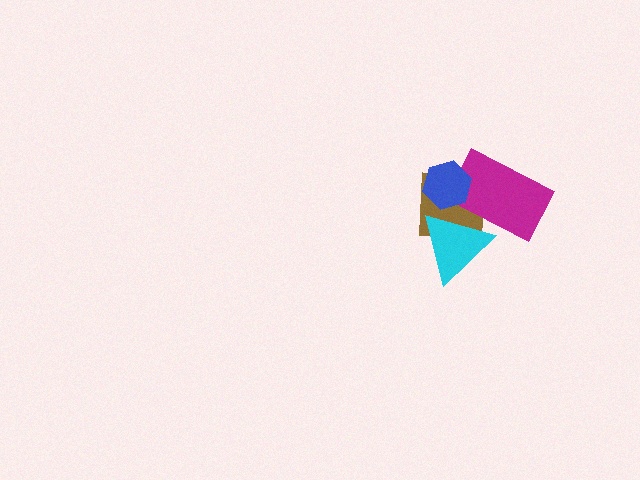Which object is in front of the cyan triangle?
The magenta rectangle is in front of the cyan triangle.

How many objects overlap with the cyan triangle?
2 objects overlap with the cyan triangle.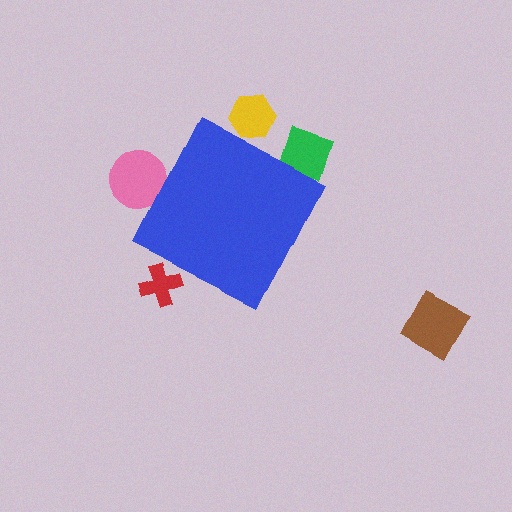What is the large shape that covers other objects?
A blue diamond.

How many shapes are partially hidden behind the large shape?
4 shapes are partially hidden.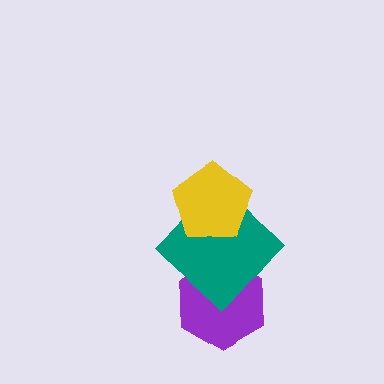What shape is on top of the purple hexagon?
The teal diamond is on top of the purple hexagon.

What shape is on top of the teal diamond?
The yellow pentagon is on top of the teal diamond.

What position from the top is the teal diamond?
The teal diamond is 2nd from the top.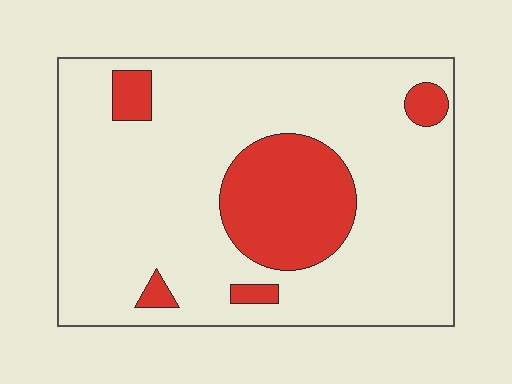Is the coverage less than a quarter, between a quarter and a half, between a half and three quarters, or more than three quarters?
Less than a quarter.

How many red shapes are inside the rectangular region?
5.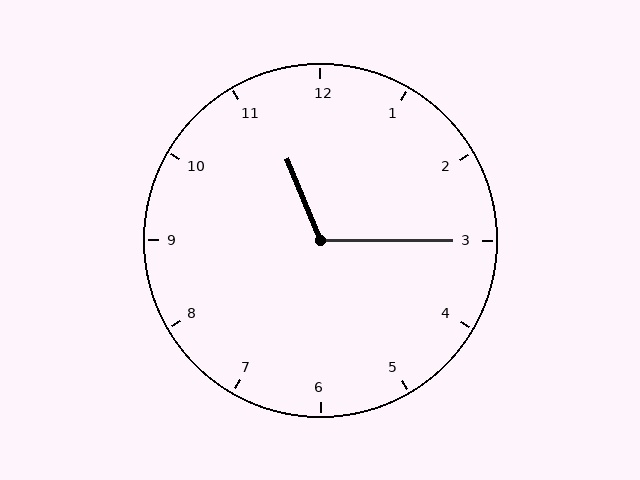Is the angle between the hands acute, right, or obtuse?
It is obtuse.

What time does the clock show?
11:15.